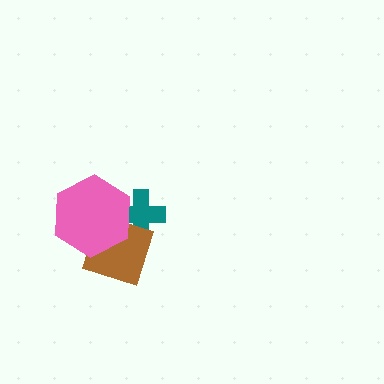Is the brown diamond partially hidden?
Yes, it is partially covered by another shape.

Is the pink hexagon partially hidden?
No, no other shape covers it.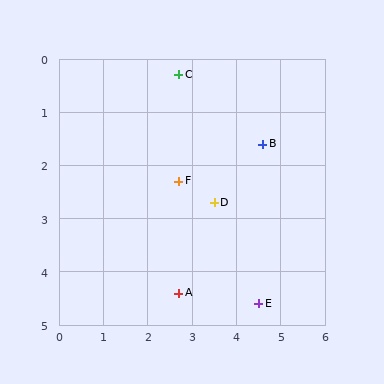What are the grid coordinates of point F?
Point F is at approximately (2.7, 2.3).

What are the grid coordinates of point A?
Point A is at approximately (2.7, 4.4).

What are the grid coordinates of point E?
Point E is at approximately (4.5, 4.6).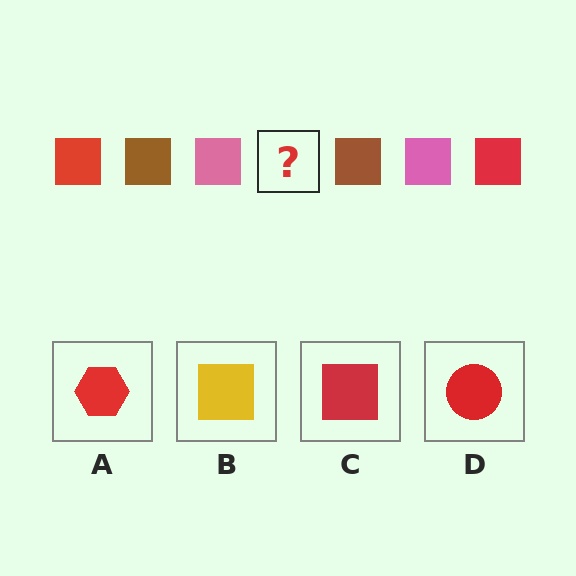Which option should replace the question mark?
Option C.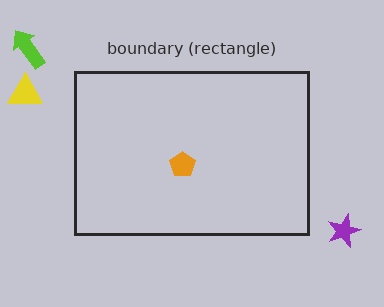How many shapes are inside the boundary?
1 inside, 3 outside.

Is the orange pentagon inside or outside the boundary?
Inside.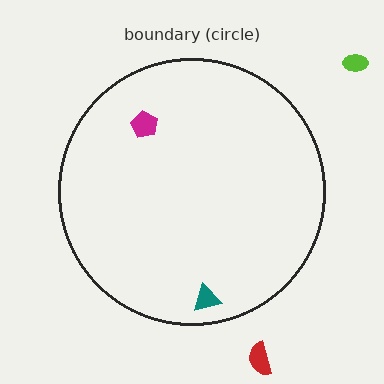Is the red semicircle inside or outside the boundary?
Outside.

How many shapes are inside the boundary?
2 inside, 2 outside.